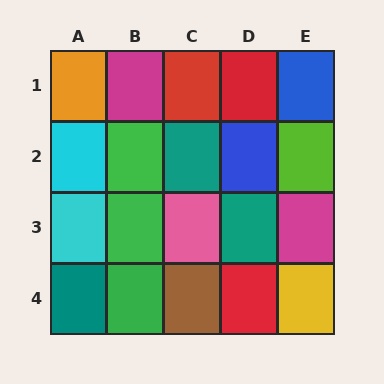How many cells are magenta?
2 cells are magenta.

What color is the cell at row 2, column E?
Lime.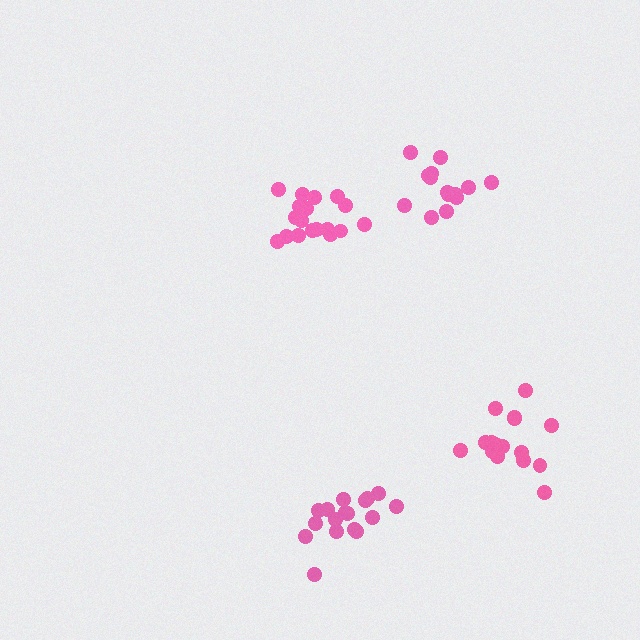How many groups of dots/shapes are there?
There are 4 groups.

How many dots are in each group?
Group 1: 18 dots, Group 2: 17 dots, Group 3: 16 dots, Group 4: 14 dots (65 total).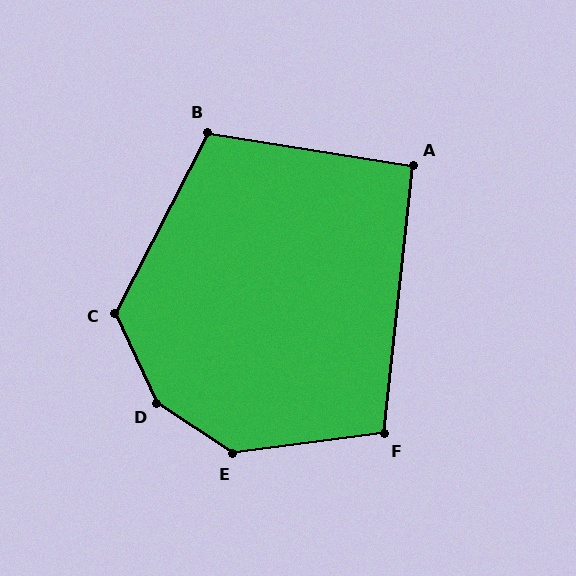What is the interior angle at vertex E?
Approximately 139 degrees (obtuse).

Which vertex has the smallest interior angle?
A, at approximately 93 degrees.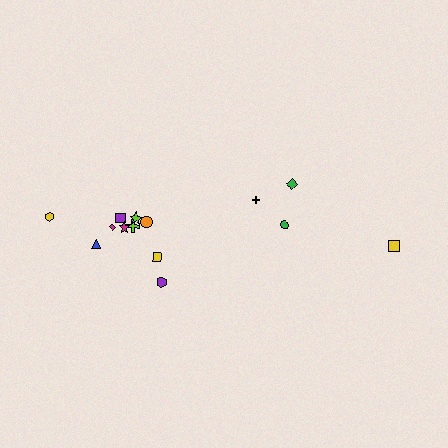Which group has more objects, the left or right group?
The left group.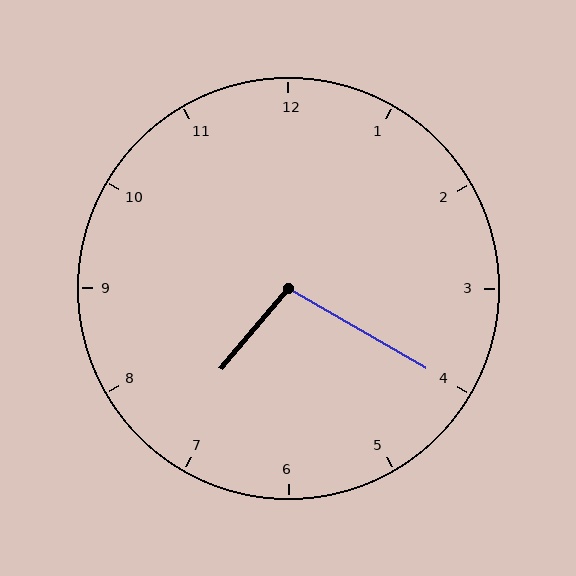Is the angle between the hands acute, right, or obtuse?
It is obtuse.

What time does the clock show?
7:20.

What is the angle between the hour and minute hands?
Approximately 100 degrees.